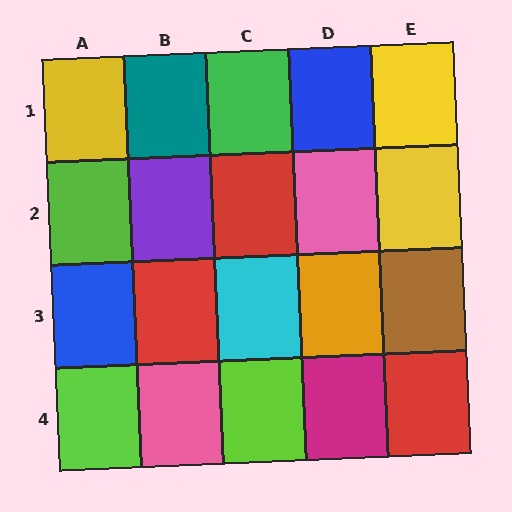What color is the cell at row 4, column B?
Pink.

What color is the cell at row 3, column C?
Cyan.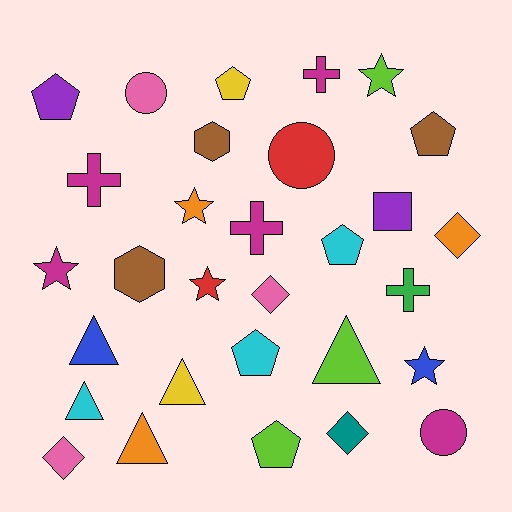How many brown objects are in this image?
There are 3 brown objects.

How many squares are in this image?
There is 1 square.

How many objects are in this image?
There are 30 objects.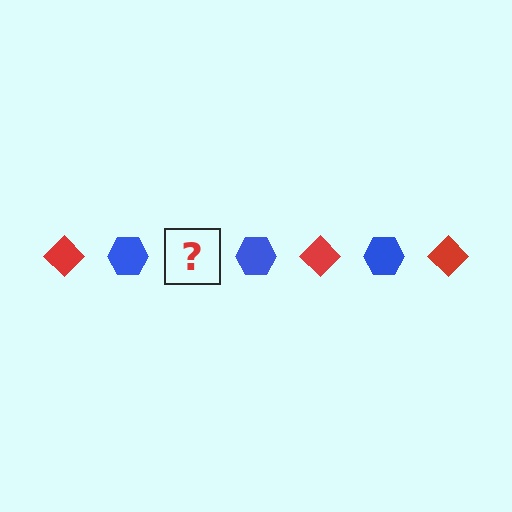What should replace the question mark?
The question mark should be replaced with a red diamond.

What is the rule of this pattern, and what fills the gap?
The rule is that the pattern alternates between red diamond and blue hexagon. The gap should be filled with a red diamond.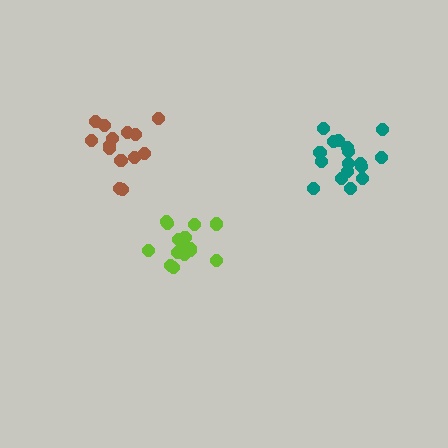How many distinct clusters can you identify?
There are 3 distinct clusters.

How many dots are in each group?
Group 1: 15 dots, Group 2: 17 dots, Group 3: 14 dots (46 total).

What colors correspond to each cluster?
The clusters are colored: lime, teal, brown.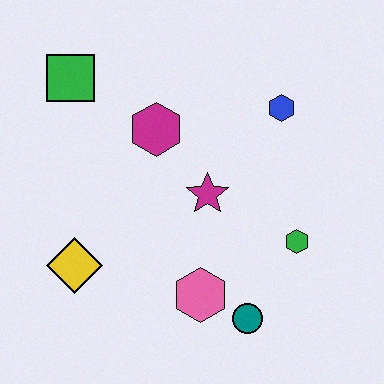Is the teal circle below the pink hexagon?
Yes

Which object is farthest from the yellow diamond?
The blue hexagon is farthest from the yellow diamond.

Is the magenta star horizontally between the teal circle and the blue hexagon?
No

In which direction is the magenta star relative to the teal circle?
The magenta star is above the teal circle.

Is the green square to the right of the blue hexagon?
No